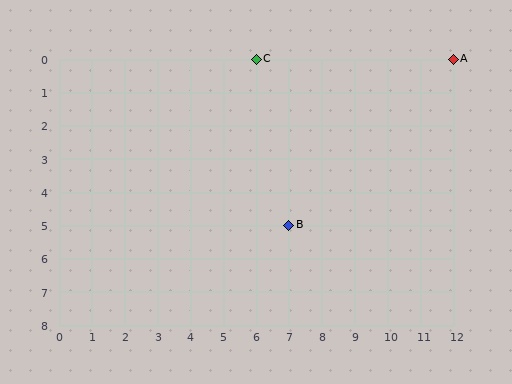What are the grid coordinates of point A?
Point A is at grid coordinates (12, 0).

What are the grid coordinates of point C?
Point C is at grid coordinates (6, 0).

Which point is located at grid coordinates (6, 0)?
Point C is at (6, 0).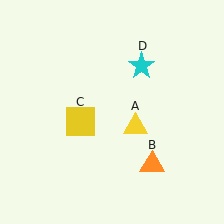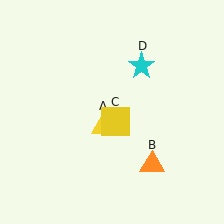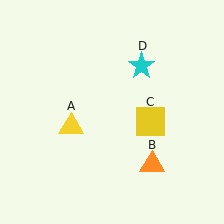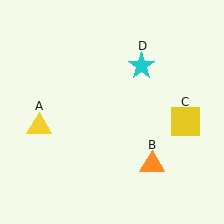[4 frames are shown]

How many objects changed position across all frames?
2 objects changed position: yellow triangle (object A), yellow square (object C).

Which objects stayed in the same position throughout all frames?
Orange triangle (object B) and cyan star (object D) remained stationary.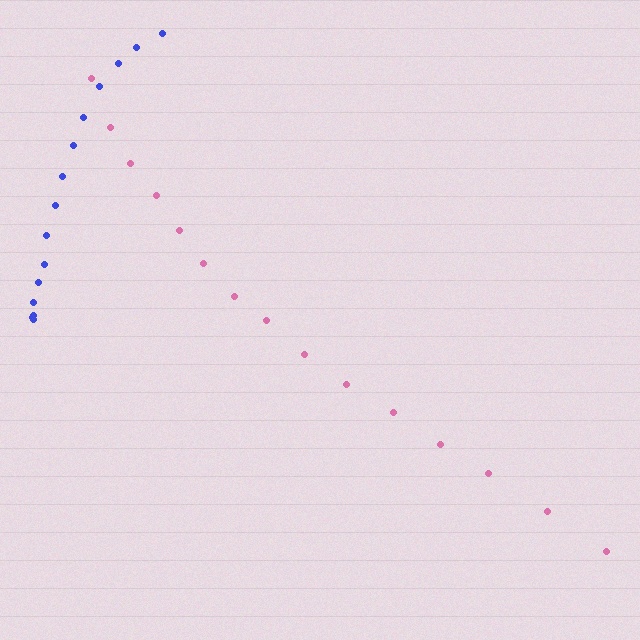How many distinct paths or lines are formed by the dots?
There are 2 distinct paths.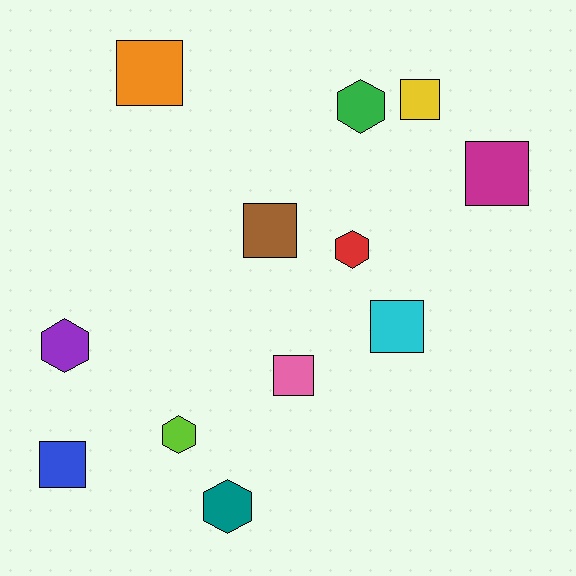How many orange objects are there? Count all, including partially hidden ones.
There is 1 orange object.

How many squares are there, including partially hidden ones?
There are 7 squares.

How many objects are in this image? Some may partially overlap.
There are 12 objects.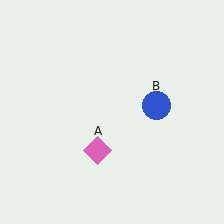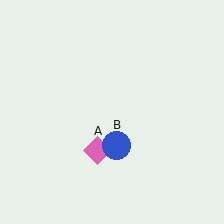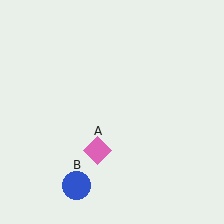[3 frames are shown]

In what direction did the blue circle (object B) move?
The blue circle (object B) moved down and to the left.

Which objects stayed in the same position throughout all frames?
Pink diamond (object A) remained stationary.